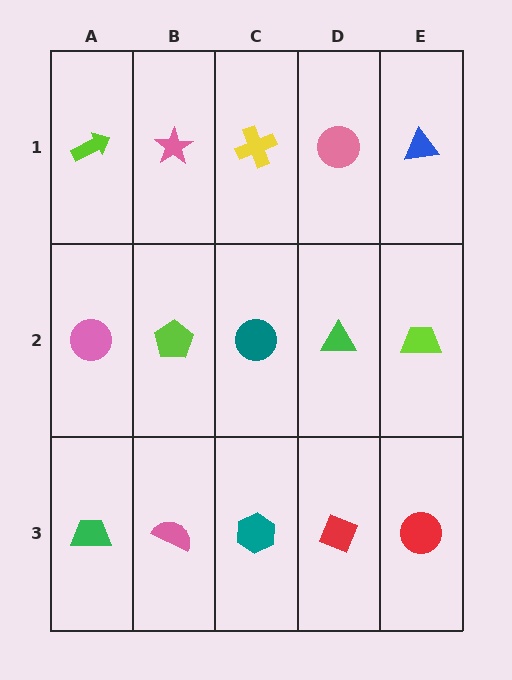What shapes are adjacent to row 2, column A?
A lime arrow (row 1, column A), a green trapezoid (row 3, column A), a lime pentagon (row 2, column B).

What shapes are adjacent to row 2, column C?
A yellow cross (row 1, column C), a teal hexagon (row 3, column C), a lime pentagon (row 2, column B), a green triangle (row 2, column D).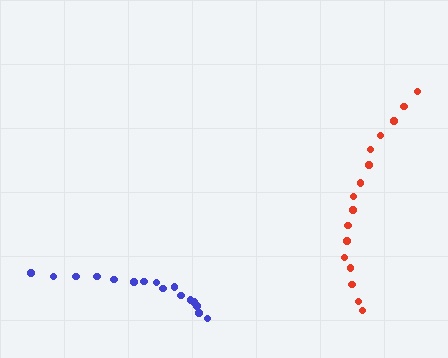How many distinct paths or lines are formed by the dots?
There are 2 distinct paths.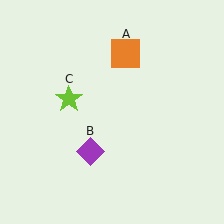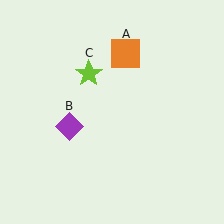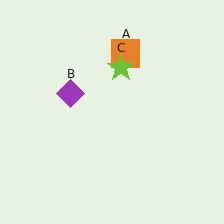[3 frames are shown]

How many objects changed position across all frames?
2 objects changed position: purple diamond (object B), lime star (object C).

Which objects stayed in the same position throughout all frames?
Orange square (object A) remained stationary.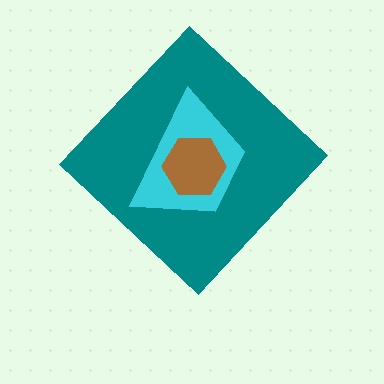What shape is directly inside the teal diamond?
The cyan trapezoid.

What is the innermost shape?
The brown hexagon.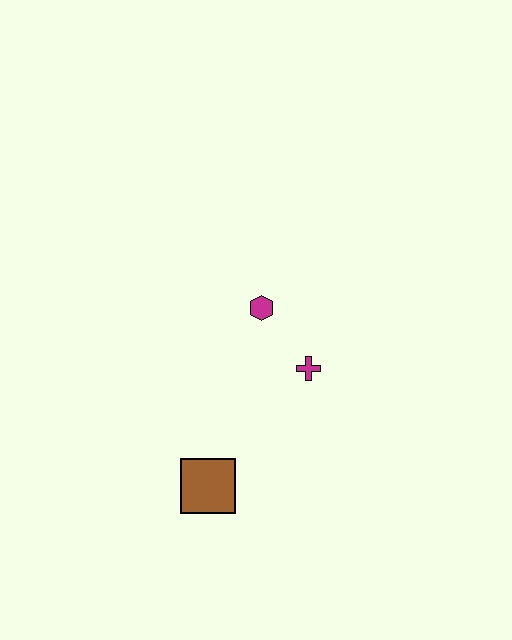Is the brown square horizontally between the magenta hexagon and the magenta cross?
No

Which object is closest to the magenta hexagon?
The magenta cross is closest to the magenta hexagon.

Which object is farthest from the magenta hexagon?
The brown square is farthest from the magenta hexagon.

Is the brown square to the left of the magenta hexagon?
Yes